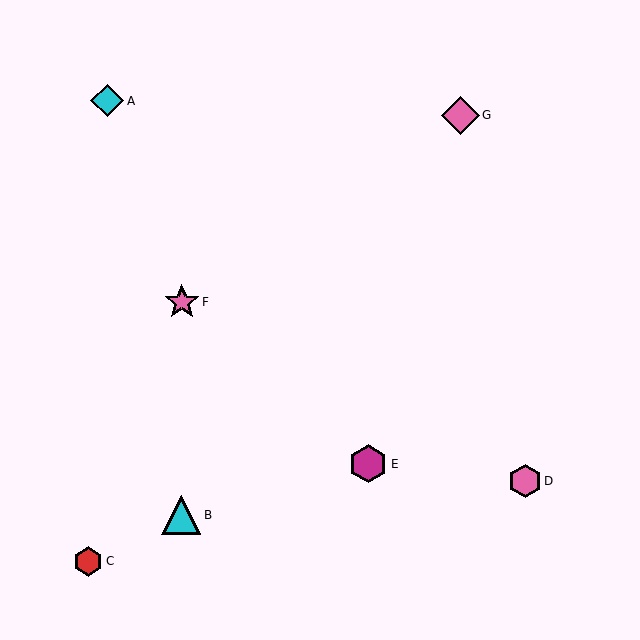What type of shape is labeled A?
Shape A is a cyan diamond.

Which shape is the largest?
The cyan triangle (labeled B) is the largest.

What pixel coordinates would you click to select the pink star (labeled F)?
Click at (182, 302) to select the pink star F.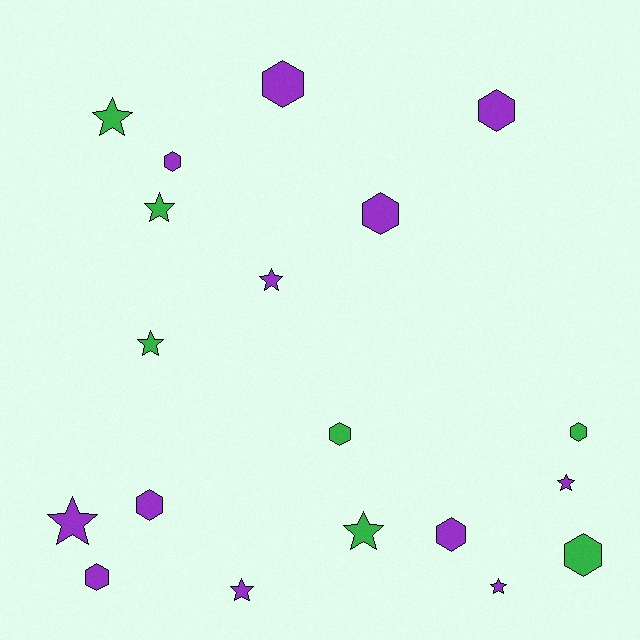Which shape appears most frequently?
Hexagon, with 10 objects.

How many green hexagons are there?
There are 3 green hexagons.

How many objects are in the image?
There are 19 objects.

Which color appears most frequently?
Purple, with 12 objects.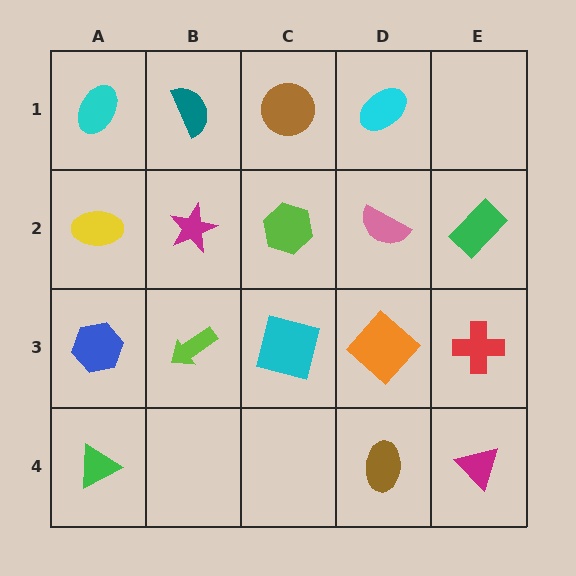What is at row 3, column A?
A blue hexagon.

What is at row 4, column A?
A green triangle.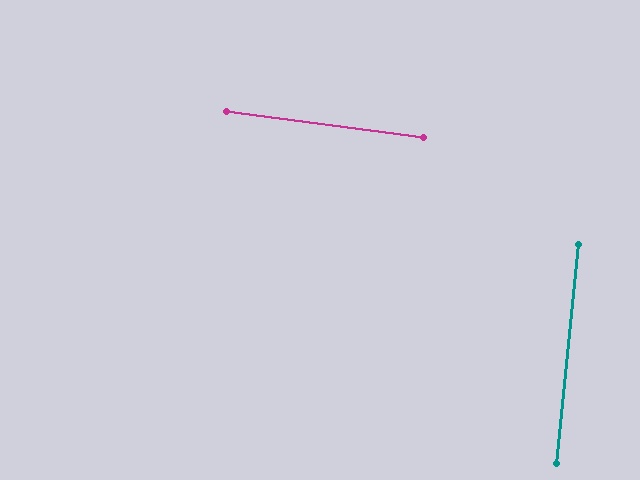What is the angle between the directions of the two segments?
Approximately 88 degrees.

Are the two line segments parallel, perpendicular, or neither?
Perpendicular — they meet at approximately 88°.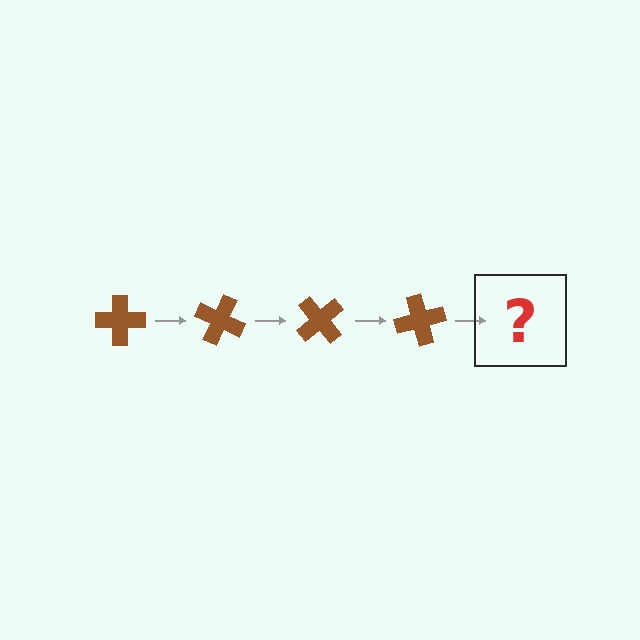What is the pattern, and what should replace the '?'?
The pattern is that the cross rotates 25 degrees each step. The '?' should be a brown cross rotated 100 degrees.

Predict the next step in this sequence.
The next step is a brown cross rotated 100 degrees.